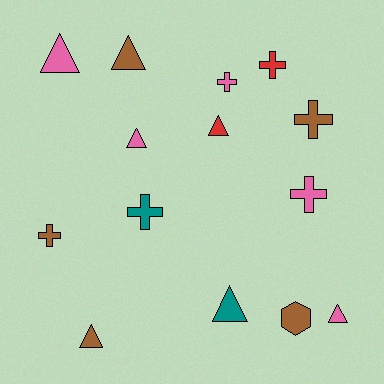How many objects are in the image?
There are 14 objects.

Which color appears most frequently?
Pink, with 5 objects.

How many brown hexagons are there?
There is 1 brown hexagon.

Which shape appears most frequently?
Triangle, with 7 objects.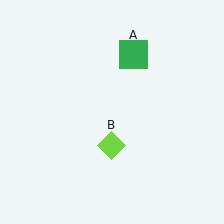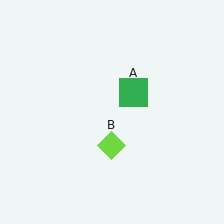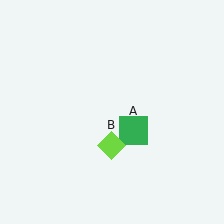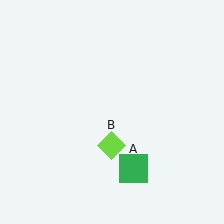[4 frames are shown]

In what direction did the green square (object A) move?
The green square (object A) moved down.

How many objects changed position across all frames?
1 object changed position: green square (object A).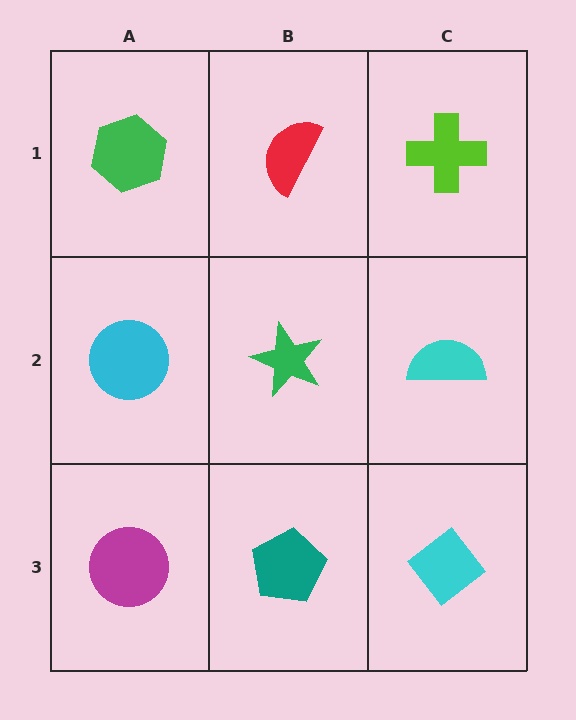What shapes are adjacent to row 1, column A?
A cyan circle (row 2, column A), a red semicircle (row 1, column B).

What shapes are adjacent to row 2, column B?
A red semicircle (row 1, column B), a teal pentagon (row 3, column B), a cyan circle (row 2, column A), a cyan semicircle (row 2, column C).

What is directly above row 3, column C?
A cyan semicircle.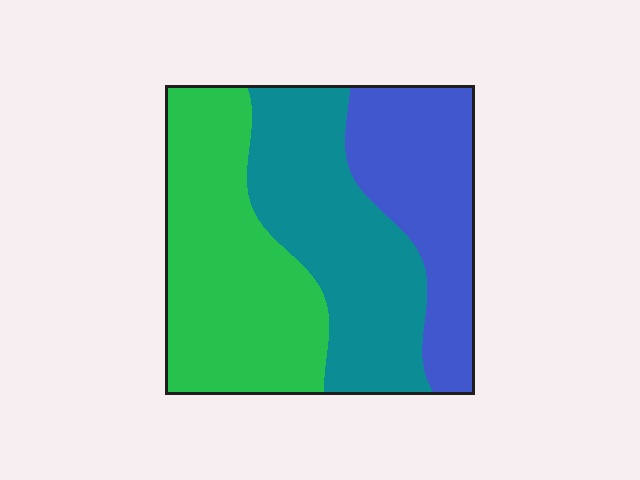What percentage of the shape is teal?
Teal covers around 35% of the shape.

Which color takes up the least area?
Blue, at roughly 25%.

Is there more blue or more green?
Green.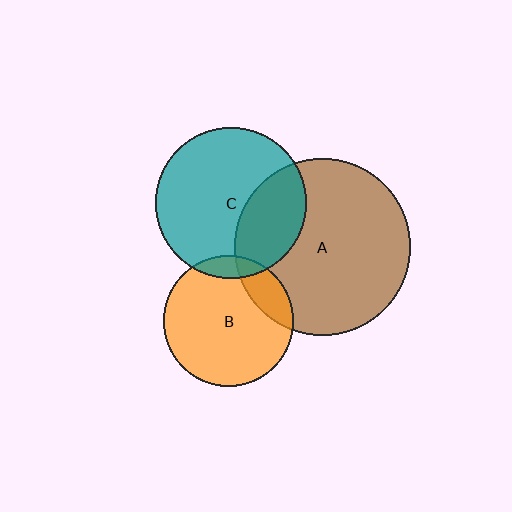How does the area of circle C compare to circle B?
Approximately 1.3 times.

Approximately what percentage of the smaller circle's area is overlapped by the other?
Approximately 15%.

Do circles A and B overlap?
Yes.